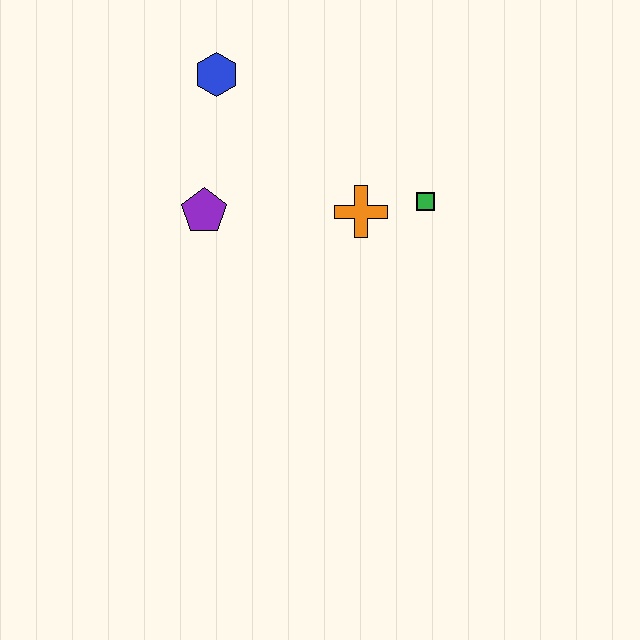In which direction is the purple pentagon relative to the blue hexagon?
The purple pentagon is below the blue hexagon.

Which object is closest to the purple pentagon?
The blue hexagon is closest to the purple pentagon.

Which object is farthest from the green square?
The blue hexagon is farthest from the green square.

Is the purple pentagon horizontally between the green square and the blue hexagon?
No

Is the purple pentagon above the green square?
No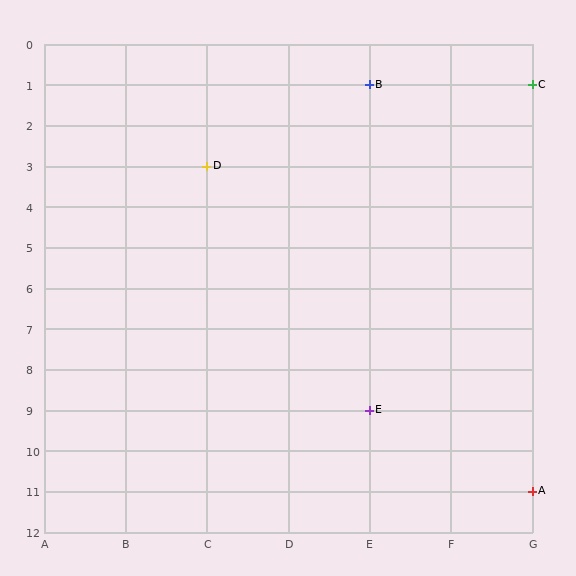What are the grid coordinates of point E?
Point E is at grid coordinates (E, 9).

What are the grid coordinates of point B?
Point B is at grid coordinates (E, 1).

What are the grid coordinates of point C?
Point C is at grid coordinates (G, 1).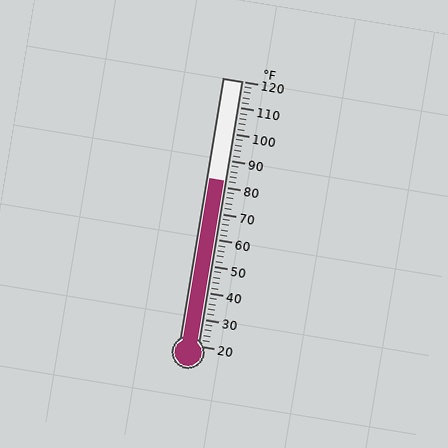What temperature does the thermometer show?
The thermometer shows approximately 82°F.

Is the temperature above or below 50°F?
The temperature is above 50°F.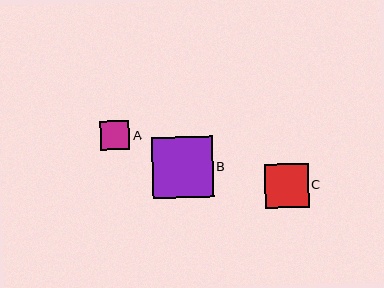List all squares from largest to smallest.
From largest to smallest: B, C, A.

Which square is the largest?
Square B is the largest with a size of approximately 61 pixels.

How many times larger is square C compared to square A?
Square C is approximately 1.5 times the size of square A.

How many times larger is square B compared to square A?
Square B is approximately 2.1 times the size of square A.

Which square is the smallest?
Square A is the smallest with a size of approximately 30 pixels.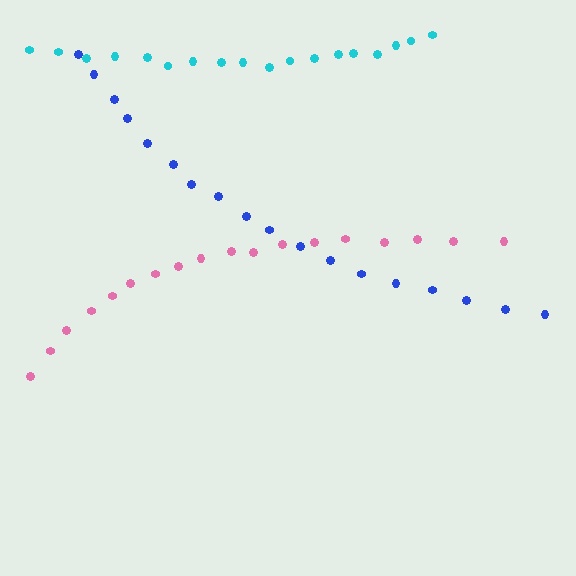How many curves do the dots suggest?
There are 3 distinct paths.